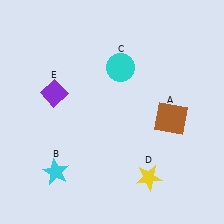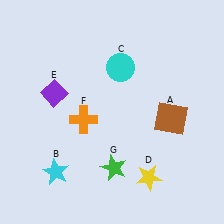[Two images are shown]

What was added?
An orange cross (F), a green star (G) were added in Image 2.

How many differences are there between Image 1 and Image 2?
There are 2 differences between the two images.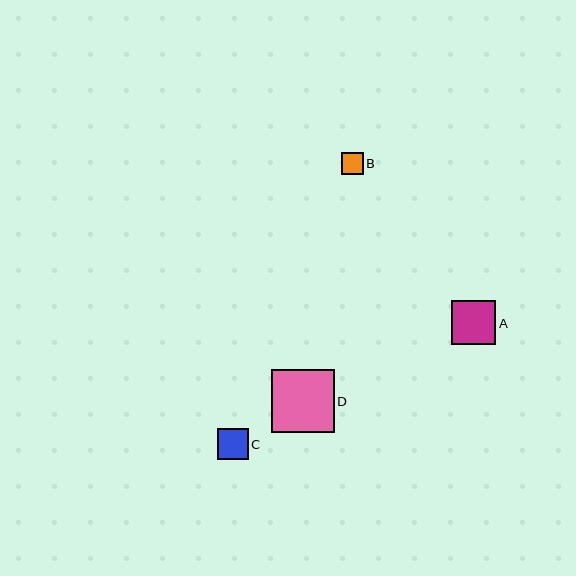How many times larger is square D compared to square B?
Square D is approximately 2.9 times the size of square B.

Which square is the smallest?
Square B is the smallest with a size of approximately 22 pixels.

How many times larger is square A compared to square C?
Square A is approximately 1.4 times the size of square C.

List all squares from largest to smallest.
From largest to smallest: D, A, C, B.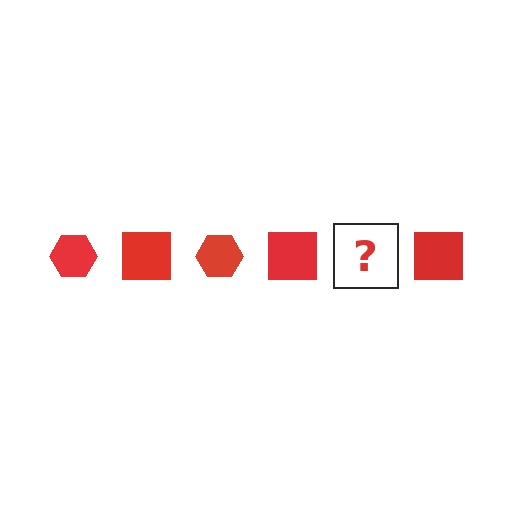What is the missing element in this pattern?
The missing element is a red hexagon.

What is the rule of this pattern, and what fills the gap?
The rule is that the pattern cycles through hexagon, square shapes in red. The gap should be filled with a red hexagon.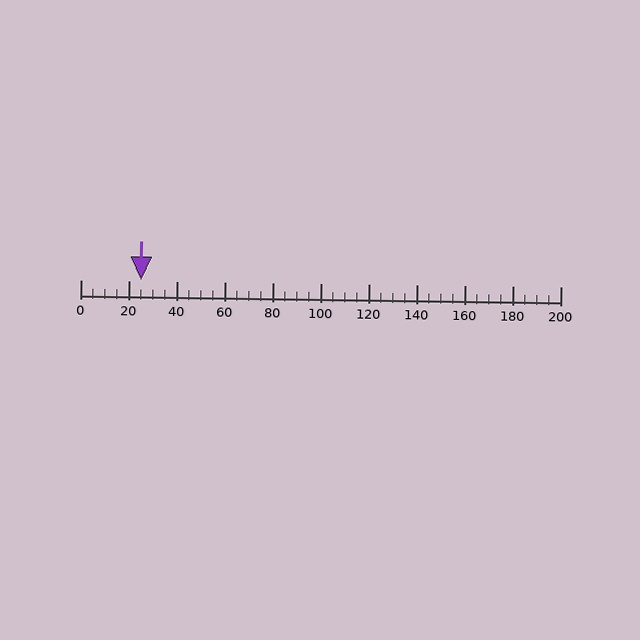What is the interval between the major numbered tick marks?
The major tick marks are spaced 20 units apart.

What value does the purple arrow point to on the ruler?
The purple arrow points to approximately 25.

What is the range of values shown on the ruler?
The ruler shows values from 0 to 200.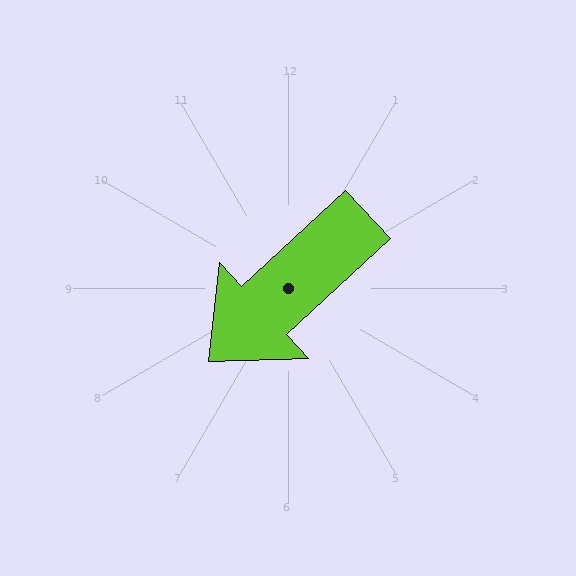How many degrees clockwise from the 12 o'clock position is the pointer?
Approximately 227 degrees.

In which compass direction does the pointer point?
Southwest.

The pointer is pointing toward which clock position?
Roughly 8 o'clock.